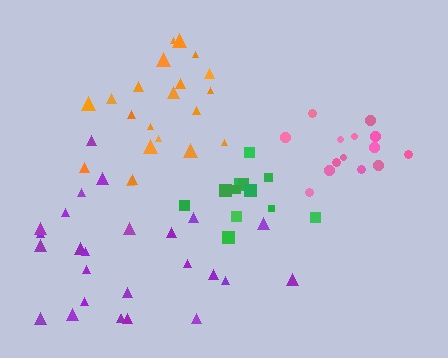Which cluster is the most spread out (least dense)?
Purple.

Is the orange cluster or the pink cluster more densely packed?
Orange.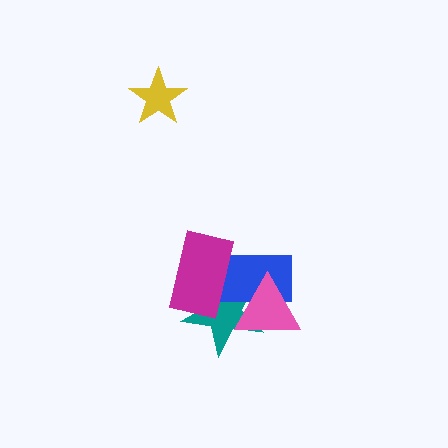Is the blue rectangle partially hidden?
Yes, it is partially covered by another shape.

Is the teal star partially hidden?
Yes, it is partially covered by another shape.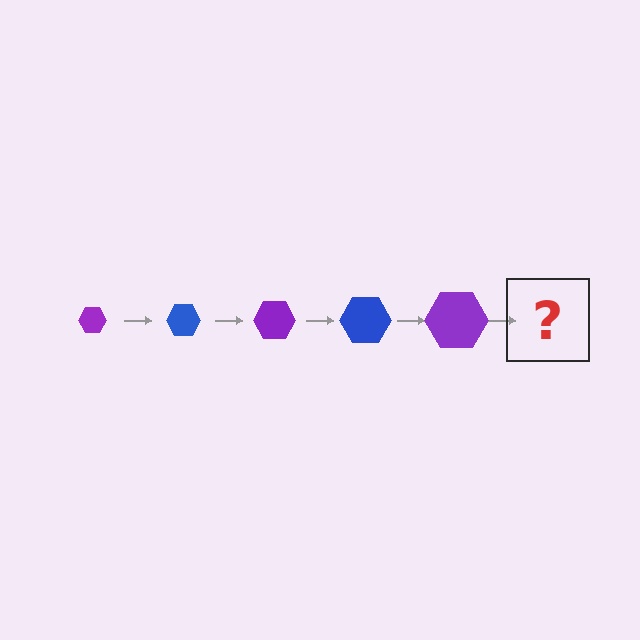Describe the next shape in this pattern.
It should be a blue hexagon, larger than the previous one.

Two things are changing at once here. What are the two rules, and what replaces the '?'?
The two rules are that the hexagon grows larger each step and the color cycles through purple and blue. The '?' should be a blue hexagon, larger than the previous one.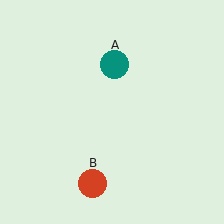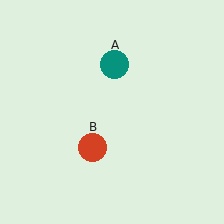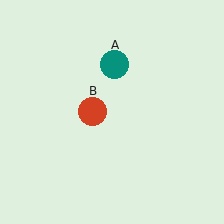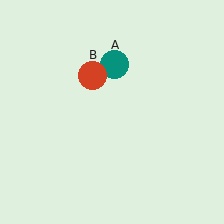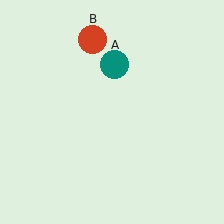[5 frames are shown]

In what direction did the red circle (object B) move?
The red circle (object B) moved up.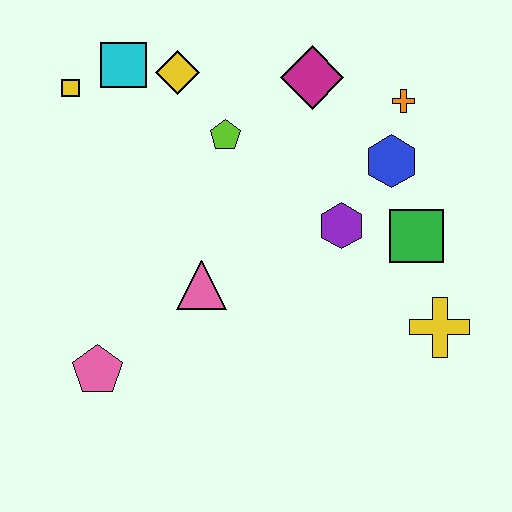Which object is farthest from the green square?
The yellow square is farthest from the green square.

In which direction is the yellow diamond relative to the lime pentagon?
The yellow diamond is above the lime pentagon.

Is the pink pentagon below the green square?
Yes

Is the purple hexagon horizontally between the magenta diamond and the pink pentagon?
No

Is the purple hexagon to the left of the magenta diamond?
No